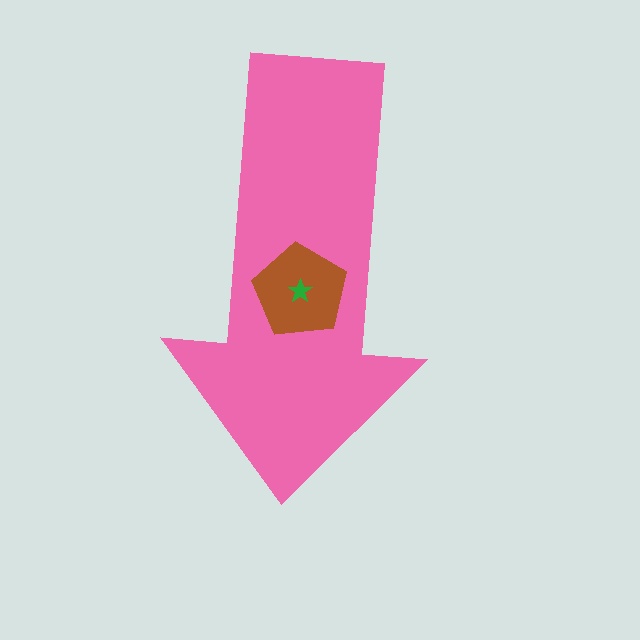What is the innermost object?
The green star.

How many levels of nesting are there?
3.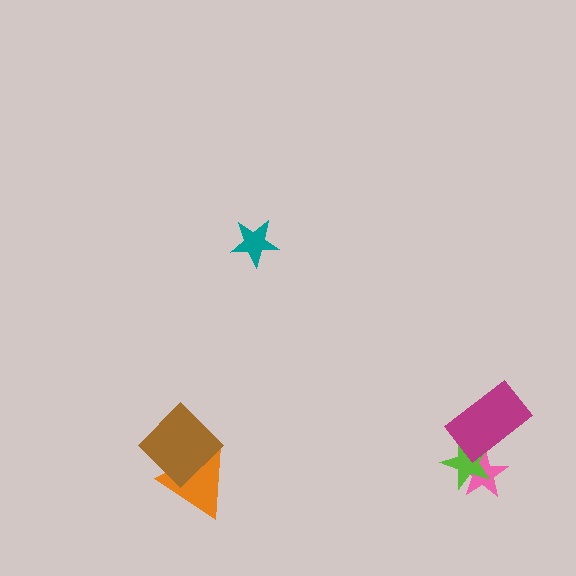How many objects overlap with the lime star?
2 objects overlap with the lime star.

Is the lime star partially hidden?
Yes, it is partially covered by another shape.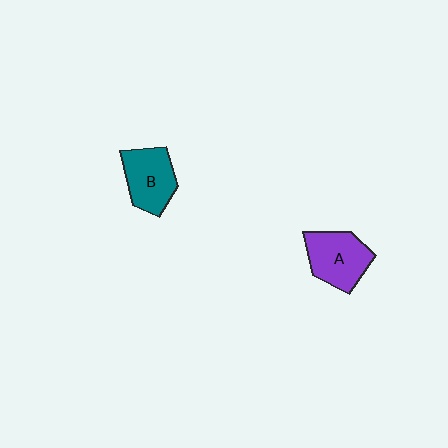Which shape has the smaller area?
Shape B (teal).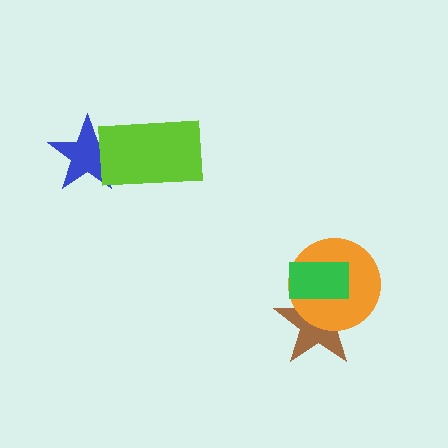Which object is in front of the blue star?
The lime rectangle is in front of the blue star.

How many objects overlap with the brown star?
2 objects overlap with the brown star.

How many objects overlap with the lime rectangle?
1 object overlaps with the lime rectangle.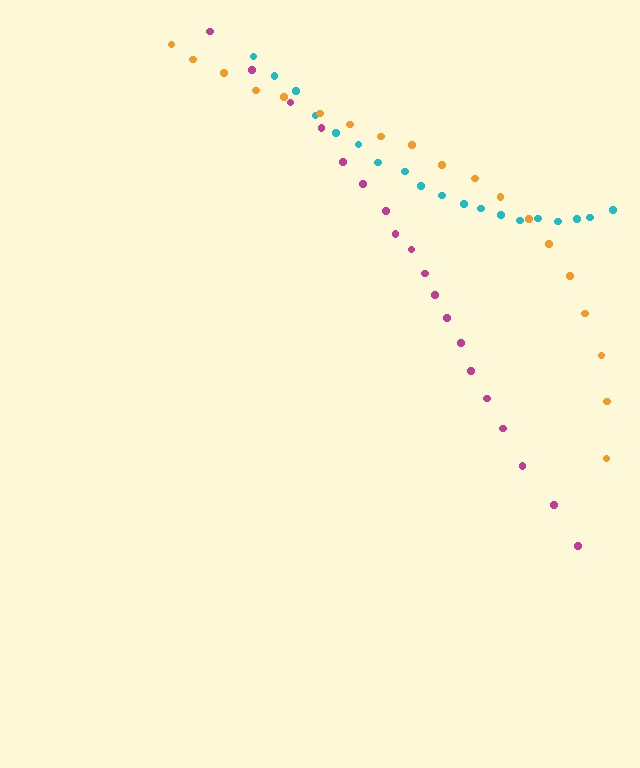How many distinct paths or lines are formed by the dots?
There are 3 distinct paths.